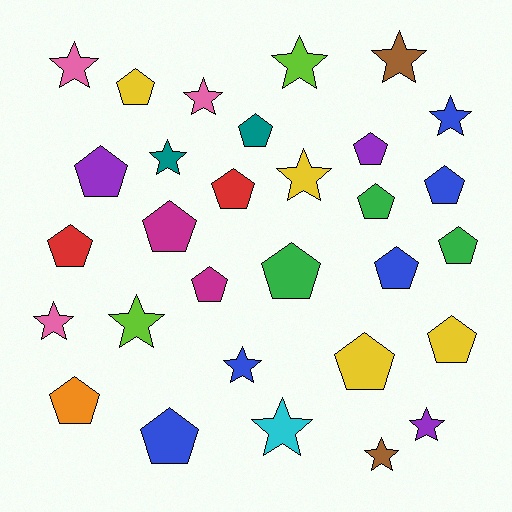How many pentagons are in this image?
There are 17 pentagons.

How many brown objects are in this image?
There are 2 brown objects.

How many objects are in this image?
There are 30 objects.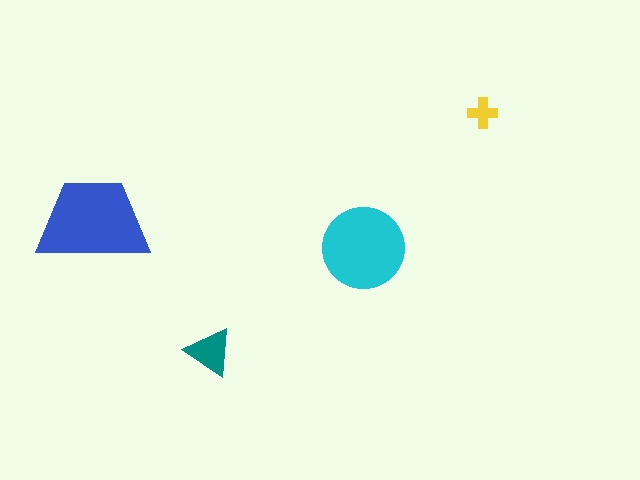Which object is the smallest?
The yellow cross.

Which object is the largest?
The blue trapezoid.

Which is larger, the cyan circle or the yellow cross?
The cyan circle.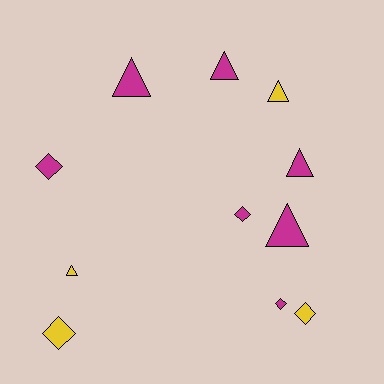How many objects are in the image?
There are 11 objects.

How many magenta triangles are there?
There are 4 magenta triangles.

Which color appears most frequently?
Magenta, with 7 objects.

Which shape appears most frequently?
Triangle, with 6 objects.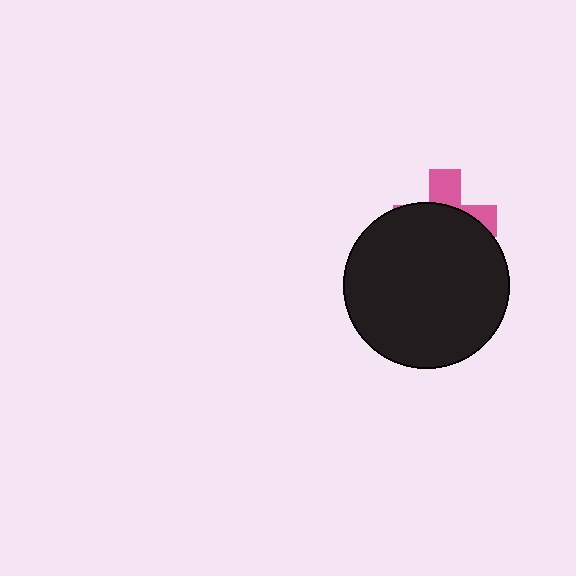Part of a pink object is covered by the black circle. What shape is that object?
It is a cross.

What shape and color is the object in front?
The object in front is a black circle.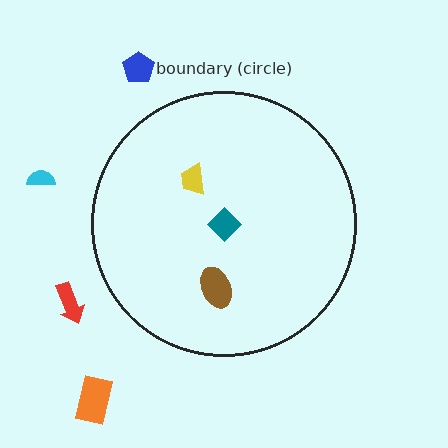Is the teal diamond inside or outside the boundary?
Inside.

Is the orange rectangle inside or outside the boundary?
Outside.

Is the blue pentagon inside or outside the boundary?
Outside.